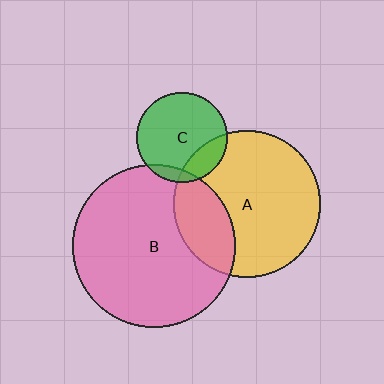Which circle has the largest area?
Circle B (pink).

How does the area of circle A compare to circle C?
Approximately 2.7 times.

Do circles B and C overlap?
Yes.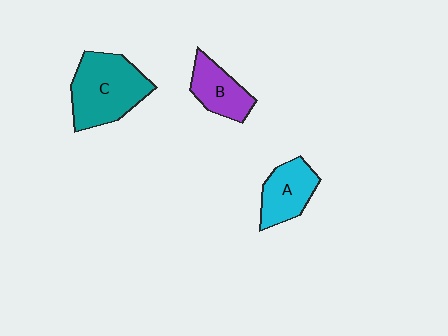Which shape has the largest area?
Shape C (teal).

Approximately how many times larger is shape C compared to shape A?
Approximately 1.6 times.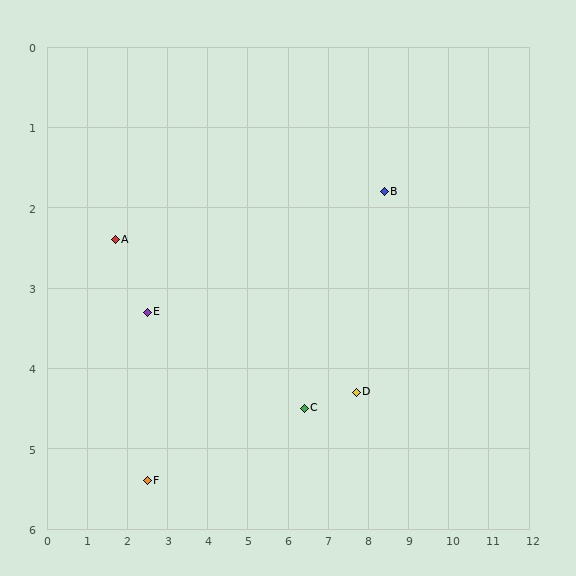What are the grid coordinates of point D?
Point D is at approximately (7.7, 4.3).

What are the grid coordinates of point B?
Point B is at approximately (8.4, 1.8).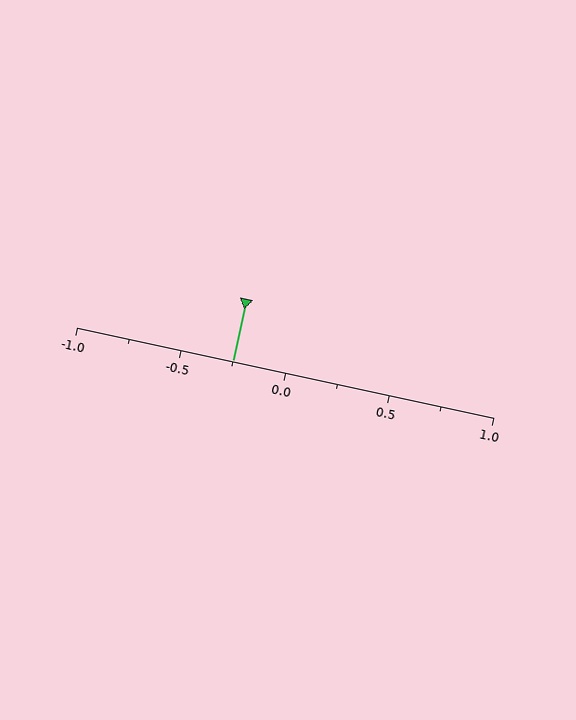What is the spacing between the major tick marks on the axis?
The major ticks are spaced 0.5 apart.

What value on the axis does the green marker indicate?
The marker indicates approximately -0.25.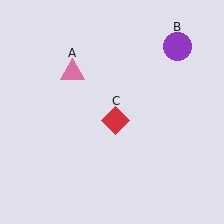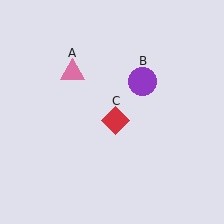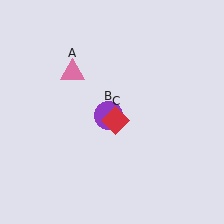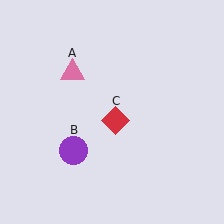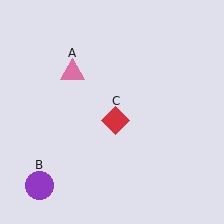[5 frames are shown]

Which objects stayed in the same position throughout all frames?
Pink triangle (object A) and red diamond (object C) remained stationary.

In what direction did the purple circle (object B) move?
The purple circle (object B) moved down and to the left.